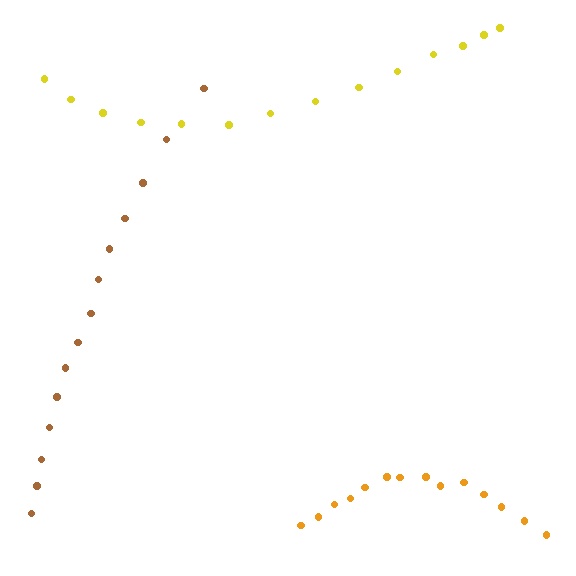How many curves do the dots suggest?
There are 3 distinct paths.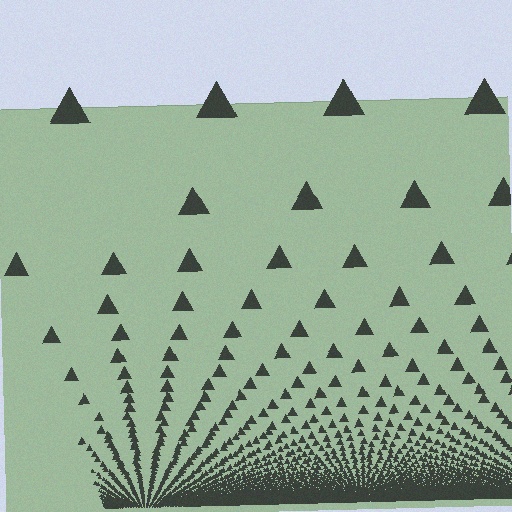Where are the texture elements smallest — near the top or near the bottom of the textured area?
Near the bottom.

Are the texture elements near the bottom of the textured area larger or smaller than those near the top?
Smaller. The gradient is inverted — elements near the bottom are smaller and denser.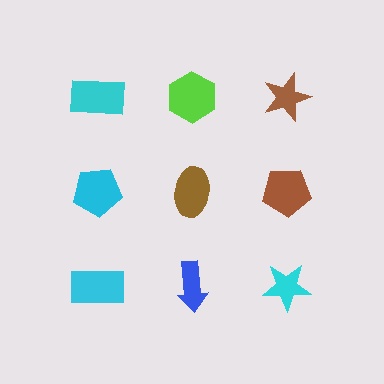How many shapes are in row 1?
3 shapes.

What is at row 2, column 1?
A cyan pentagon.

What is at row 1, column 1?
A cyan rectangle.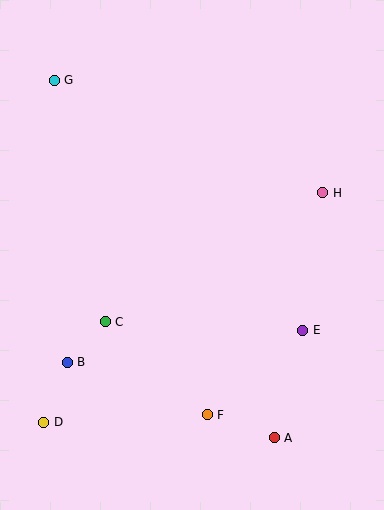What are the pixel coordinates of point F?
Point F is at (207, 415).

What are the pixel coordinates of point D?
Point D is at (44, 422).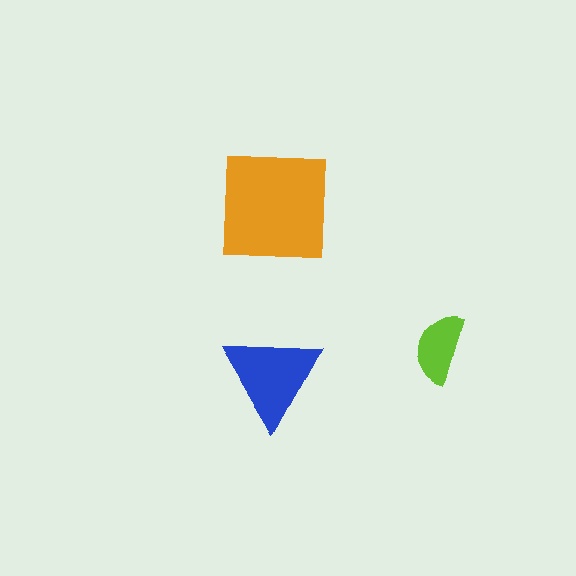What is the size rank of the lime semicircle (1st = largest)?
3rd.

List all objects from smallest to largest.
The lime semicircle, the blue triangle, the orange square.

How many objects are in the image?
There are 3 objects in the image.